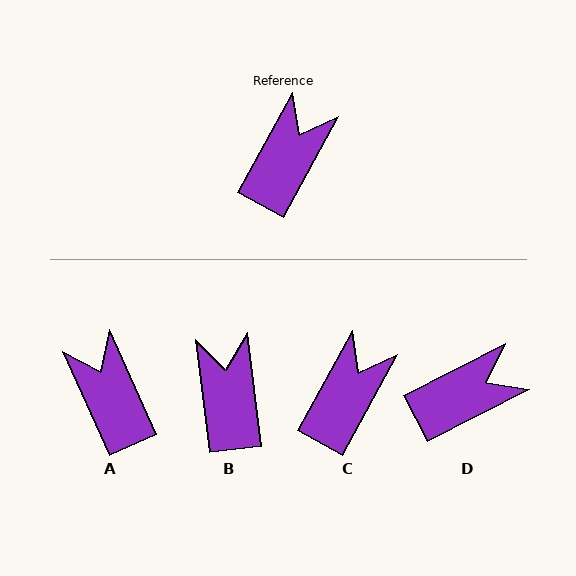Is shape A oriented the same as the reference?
No, it is off by about 53 degrees.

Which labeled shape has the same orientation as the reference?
C.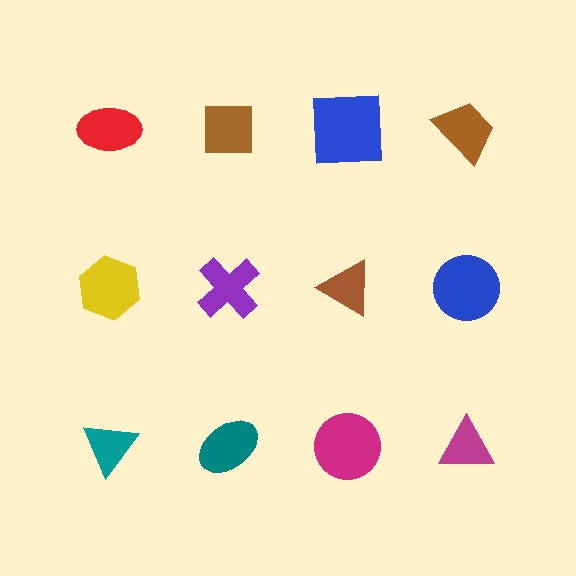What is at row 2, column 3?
A brown triangle.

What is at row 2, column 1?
A yellow hexagon.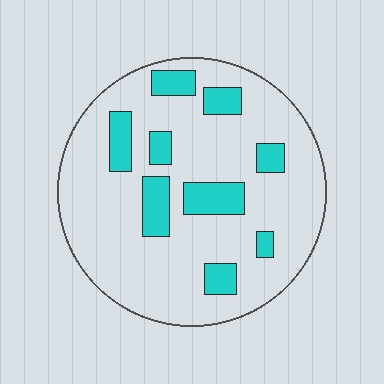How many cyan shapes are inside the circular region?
9.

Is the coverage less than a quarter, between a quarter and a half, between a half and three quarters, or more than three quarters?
Less than a quarter.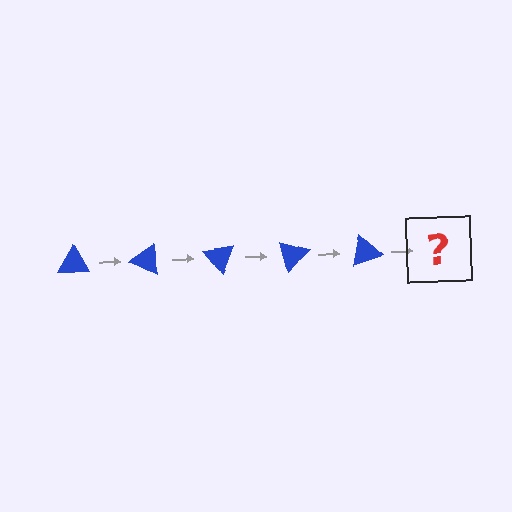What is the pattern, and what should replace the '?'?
The pattern is that the triangle rotates 25 degrees each step. The '?' should be a blue triangle rotated 125 degrees.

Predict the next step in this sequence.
The next step is a blue triangle rotated 125 degrees.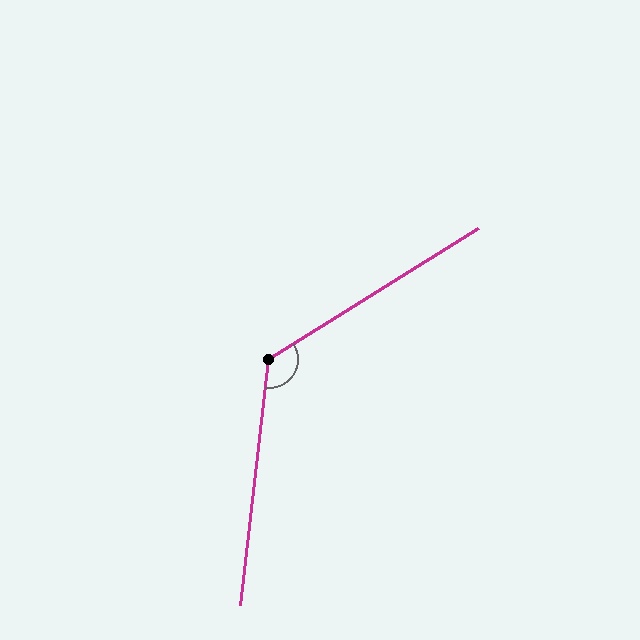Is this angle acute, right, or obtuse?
It is obtuse.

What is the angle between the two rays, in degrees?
Approximately 129 degrees.